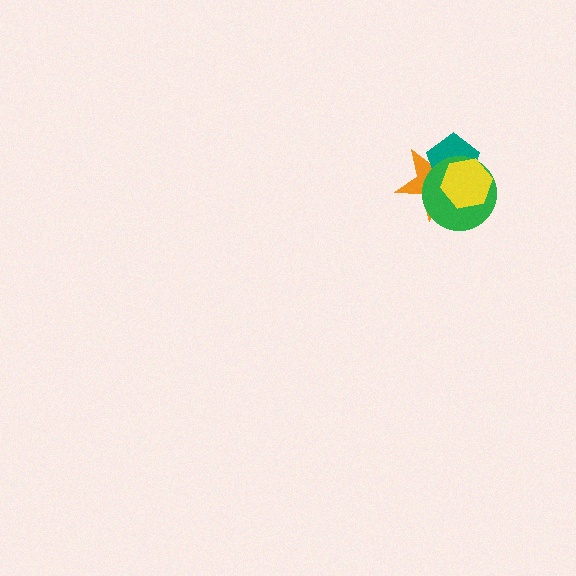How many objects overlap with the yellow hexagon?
3 objects overlap with the yellow hexagon.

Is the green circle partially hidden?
Yes, it is partially covered by another shape.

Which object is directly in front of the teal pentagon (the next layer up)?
The green circle is directly in front of the teal pentagon.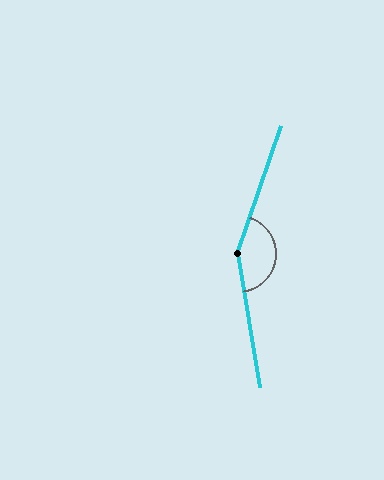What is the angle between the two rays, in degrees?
Approximately 152 degrees.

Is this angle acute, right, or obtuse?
It is obtuse.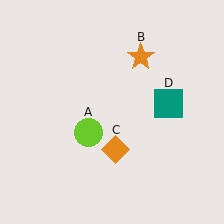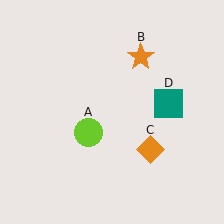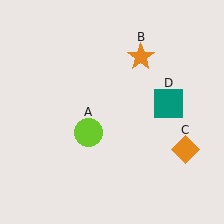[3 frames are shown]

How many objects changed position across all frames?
1 object changed position: orange diamond (object C).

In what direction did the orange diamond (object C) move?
The orange diamond (object C) moved right.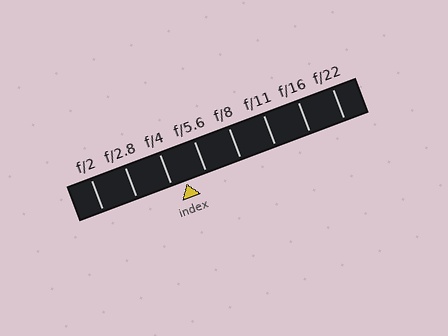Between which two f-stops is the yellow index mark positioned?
The index mark is between f/4 and f/5.6.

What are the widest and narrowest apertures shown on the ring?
The widest aperture shown is f/2 and the narrowest is f/22.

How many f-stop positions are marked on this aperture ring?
There are 8 f-stop positions marked.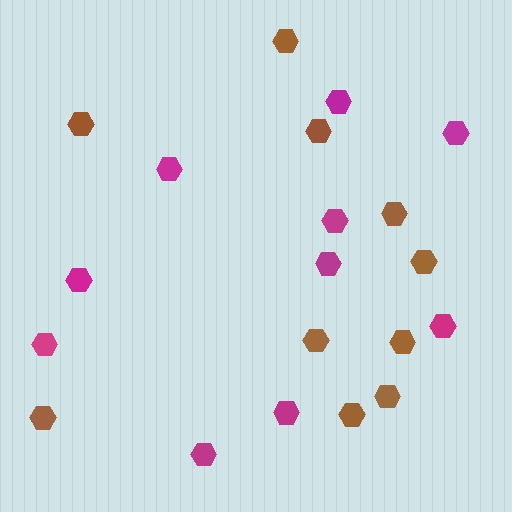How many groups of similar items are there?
There are 2 groups: one group of magenta hexagons (10) and one group of brown hexagons (10).